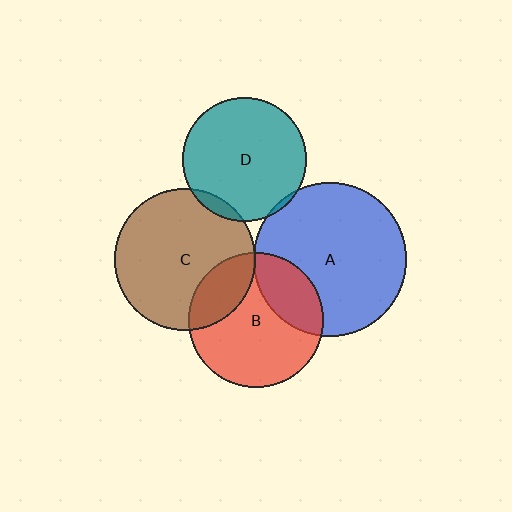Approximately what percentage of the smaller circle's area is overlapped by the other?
Approximately 5%.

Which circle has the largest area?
Circle A (blue).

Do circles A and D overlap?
Yes.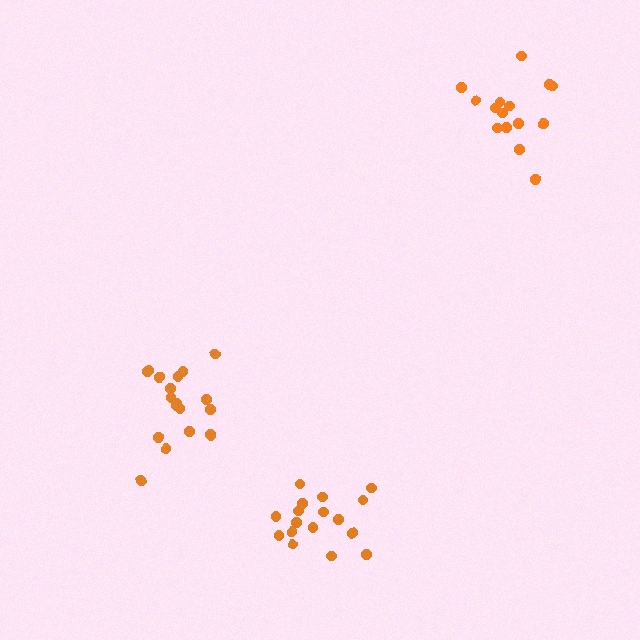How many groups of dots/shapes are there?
There are 3 groups.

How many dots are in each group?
Group 1: 19 dots, Group 2: 15 dots, Group 3: 17 dots (51 total).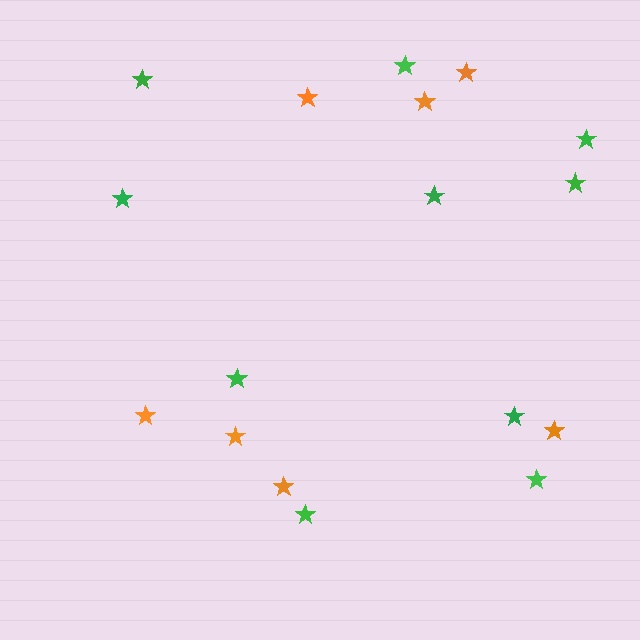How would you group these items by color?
There are 2 groups: one group of green stars (10) and one group of orange stars (7).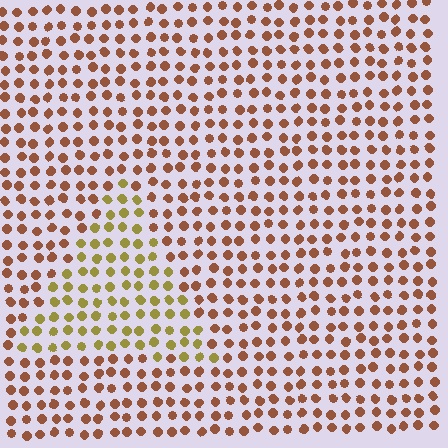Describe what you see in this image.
The image is filled with small brown elements in a uniform arrangement. A triangle-shaped region is visible where the elements are tinted to a slightly different hue, forming a subtle color boundary.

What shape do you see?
I see a triangle.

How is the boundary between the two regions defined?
The boundary is defined purely by a slight shift in hue (about 41 degrees). Spacing, size, and orientation are identical on both sides.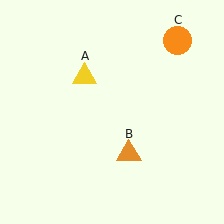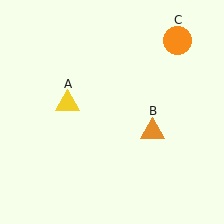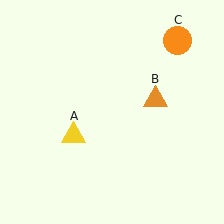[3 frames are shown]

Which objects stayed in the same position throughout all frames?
Orange circle (object C) remained stationary.